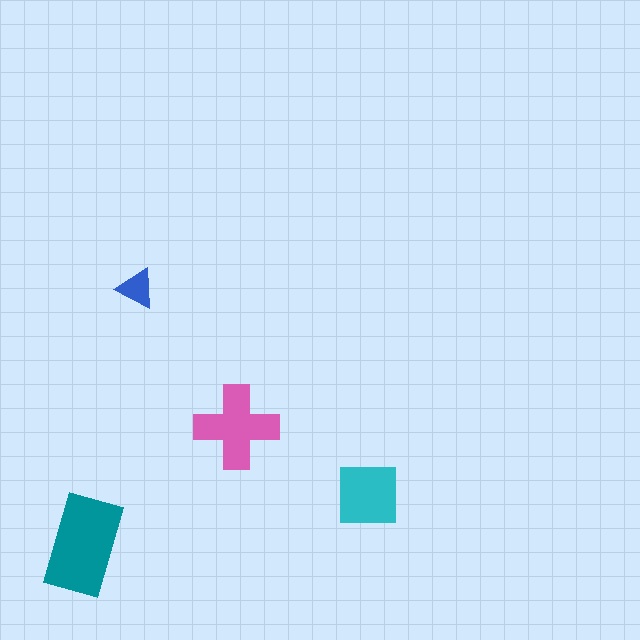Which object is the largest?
The teal rectangle.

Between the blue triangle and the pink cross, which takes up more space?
The pink cross.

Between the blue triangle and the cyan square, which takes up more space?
The cyan square.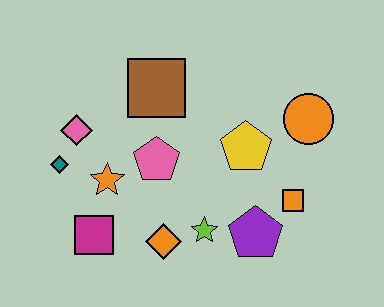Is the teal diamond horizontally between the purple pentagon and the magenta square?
No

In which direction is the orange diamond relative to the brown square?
The orange diamond is below the brown square.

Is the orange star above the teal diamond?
No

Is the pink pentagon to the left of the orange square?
Yes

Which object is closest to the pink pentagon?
The orange star is closest to the pink pentagon.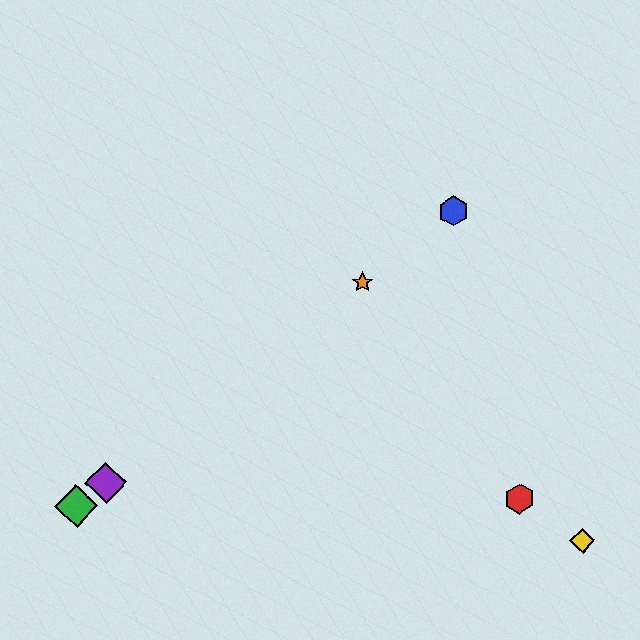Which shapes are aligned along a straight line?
The blue hexagon, the green diamond, the purple diamond, the orange star are aligned along a straight line.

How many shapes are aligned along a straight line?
4 shapes (the blue hexagon, the green diamond, the purple diamond, the orange star) are aligned along a straight line.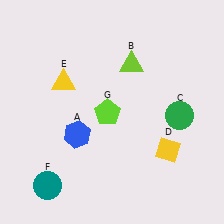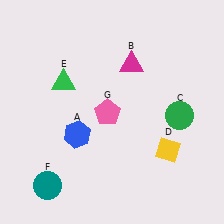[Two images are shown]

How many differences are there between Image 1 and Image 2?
There are 3 differences between the two images.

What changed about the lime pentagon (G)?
In Image 1, G is lime. In Image 2, it changed to pink.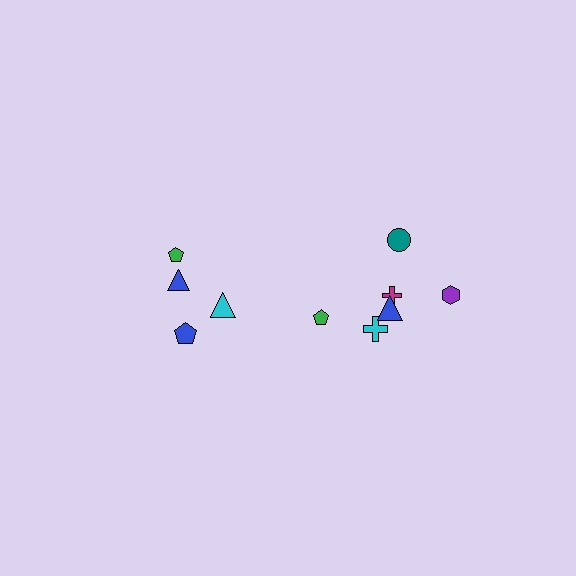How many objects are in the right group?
There are 6 objects.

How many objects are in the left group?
There are 4 objects.